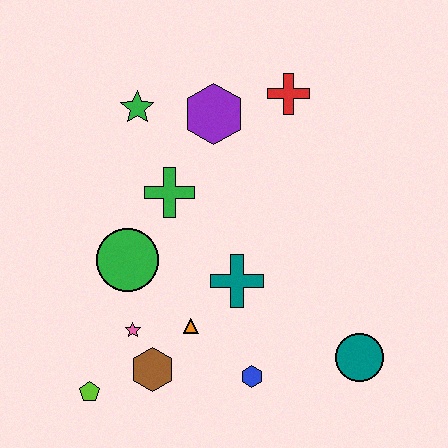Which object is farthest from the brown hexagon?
The red cross is farthest from the brown hexagon.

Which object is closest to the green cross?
The green circle is closest to the green cross.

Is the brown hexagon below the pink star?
Yes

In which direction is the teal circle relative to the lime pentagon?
The teal circle is to the right of the lime pentagon.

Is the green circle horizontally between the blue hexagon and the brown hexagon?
No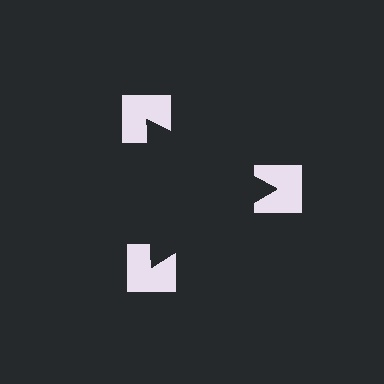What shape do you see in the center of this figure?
An illusory triangle — its edges are inferred from the aligned wedge cuts in the notched squares, not physically drawn.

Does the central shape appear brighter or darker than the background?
It typically appears slightly darker than the background, even though no actual brightness change is drawn.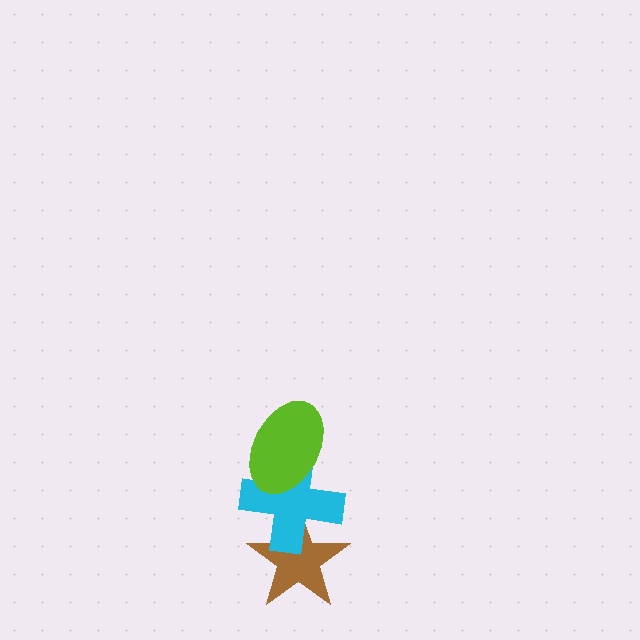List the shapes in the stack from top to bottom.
From top to bottom: the lime ellipse, the cyan cross, the brown star.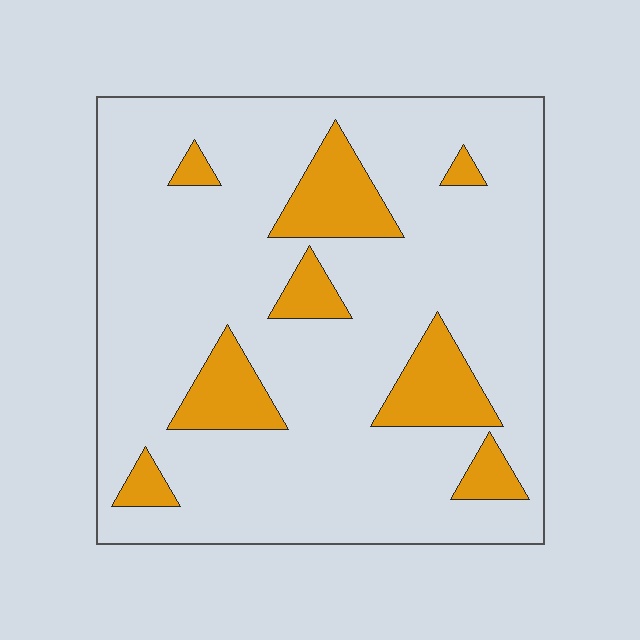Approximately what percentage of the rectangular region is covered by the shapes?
Approximately 15%.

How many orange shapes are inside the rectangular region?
8.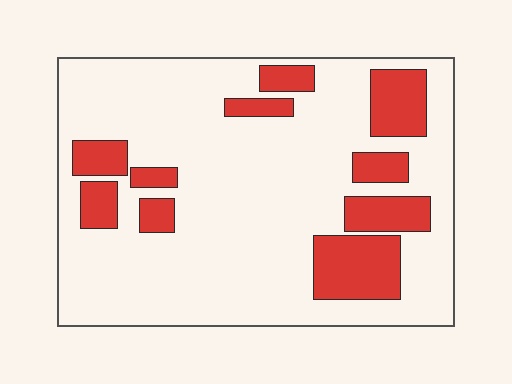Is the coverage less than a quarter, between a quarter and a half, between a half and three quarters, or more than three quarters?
Less than a quarter.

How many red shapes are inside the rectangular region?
10.